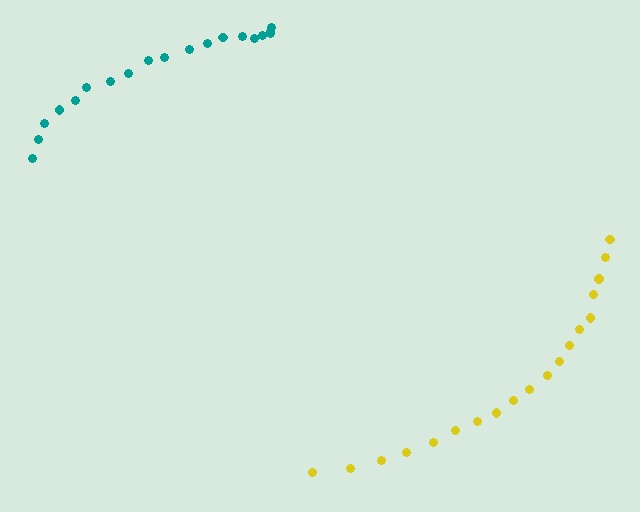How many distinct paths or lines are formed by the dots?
There are 2 distinct paths.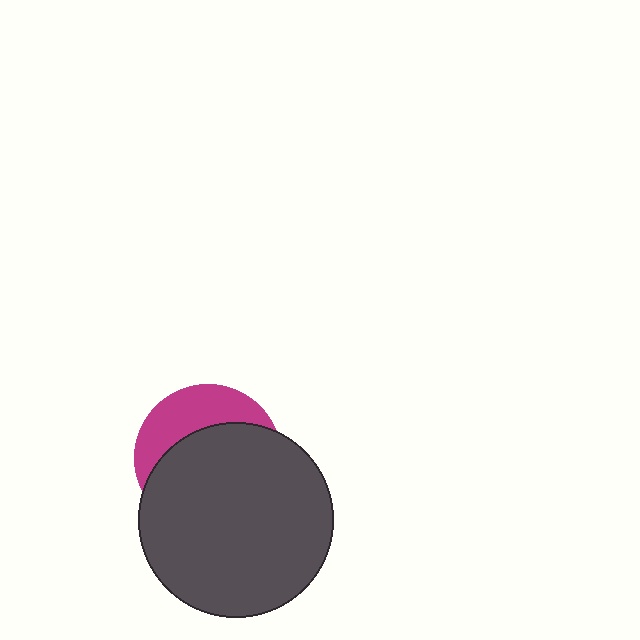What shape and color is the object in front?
The object in front is a dark gray circle.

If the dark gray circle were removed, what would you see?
You would see the complete magenta circle.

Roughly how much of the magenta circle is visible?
A small part of it is visible (roughly 33%).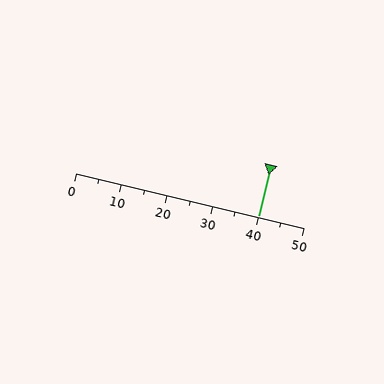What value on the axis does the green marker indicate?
The marker indicates approximately 40.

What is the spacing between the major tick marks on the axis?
The major ticks are spaced 10 apart.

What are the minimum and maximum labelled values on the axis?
The axis runs from 0 to 50.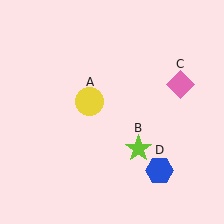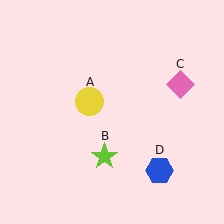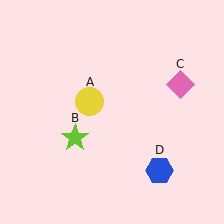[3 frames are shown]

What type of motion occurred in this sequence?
The lime star (object B) rotated clockwise around the center of the scene.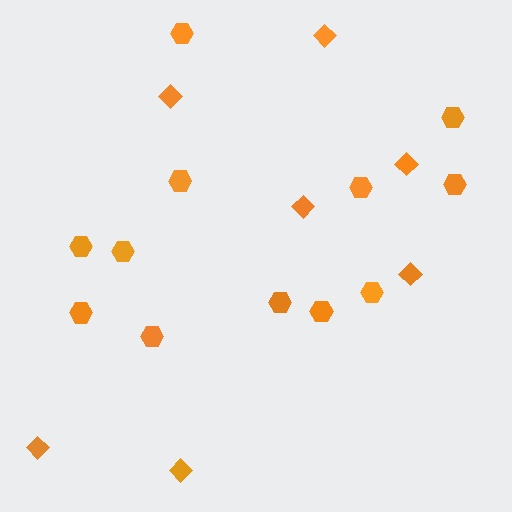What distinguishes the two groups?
There are 2 groups: one group of hexagons (12) and one group of diamonds (7).